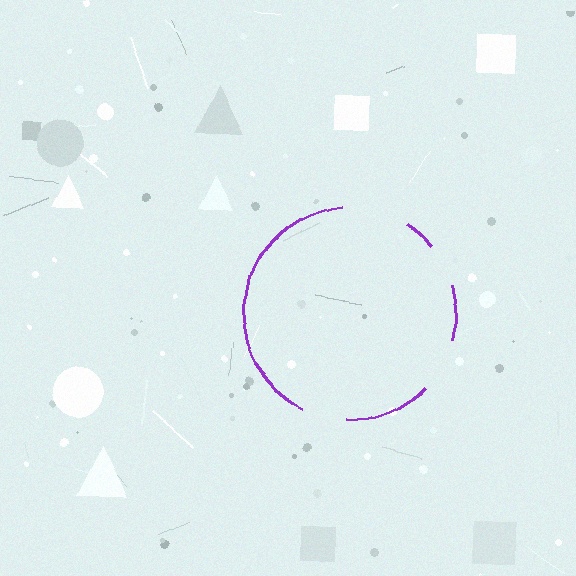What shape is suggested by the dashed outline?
The dashed outline suggests a circle.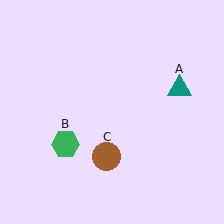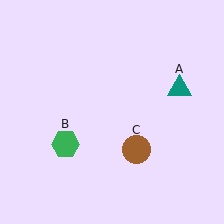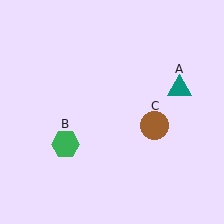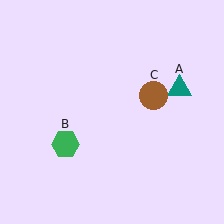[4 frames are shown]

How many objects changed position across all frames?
1 object changed position: brown circle (object C).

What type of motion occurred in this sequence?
The brown circle (object C) rotated counterclockwise around the center of the scene.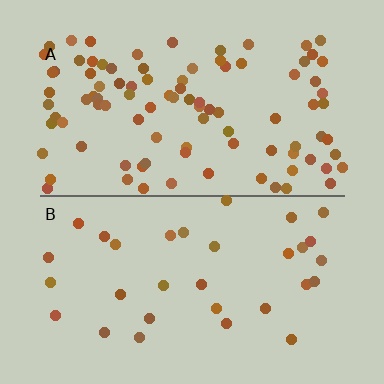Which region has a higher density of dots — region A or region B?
A (the top).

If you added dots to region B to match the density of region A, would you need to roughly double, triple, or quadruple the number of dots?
Approximately triple.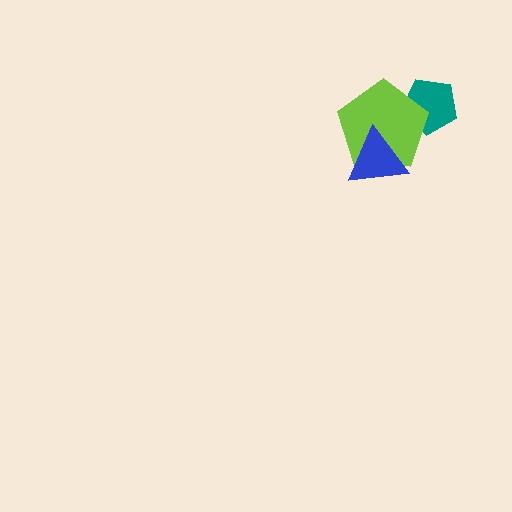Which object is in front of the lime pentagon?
The blue triangle is in front of the lime pentagon.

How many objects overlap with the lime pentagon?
2 objects overlap with the lime pentagon.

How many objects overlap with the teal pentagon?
1 object overlaps with the teal pentagon.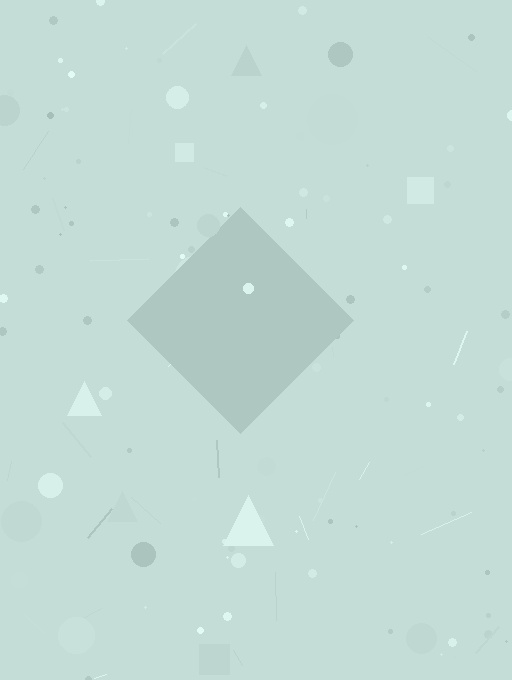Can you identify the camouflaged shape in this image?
The camouflaged shape is a diamond.